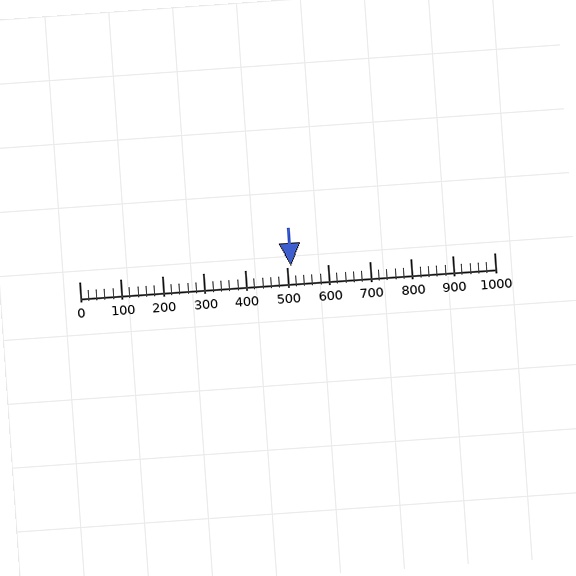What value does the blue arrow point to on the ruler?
The blue arrow points to approximately 511.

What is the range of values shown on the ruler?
The ruler shows values from 0 to 1000.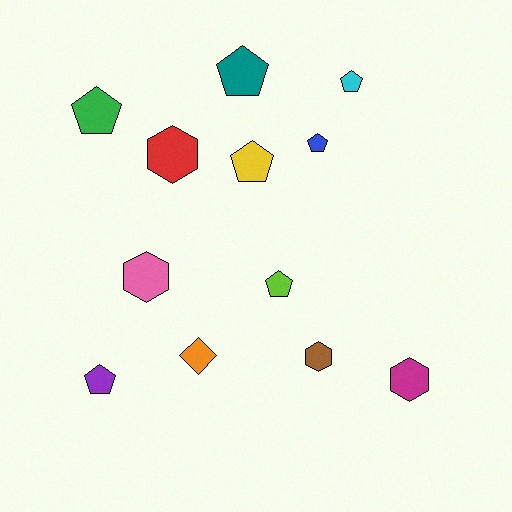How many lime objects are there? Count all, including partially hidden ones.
There is 1 lime object.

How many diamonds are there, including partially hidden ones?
There is 1 diamond.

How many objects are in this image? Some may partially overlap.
There are 12 objects.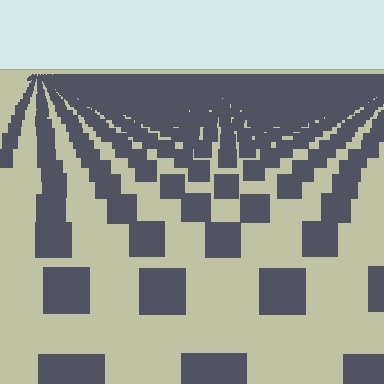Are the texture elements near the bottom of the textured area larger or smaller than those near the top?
Larger. Near the bottom, elements are closer to the viewer and appear at a bigger on-screen size.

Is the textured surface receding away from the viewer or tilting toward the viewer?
The surface is receding away from the viewer. Texture elements get smaller and denser toward the top.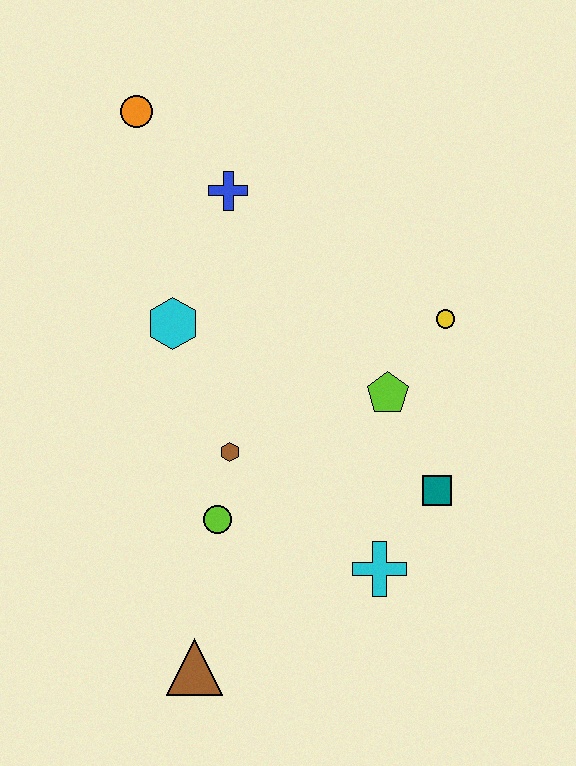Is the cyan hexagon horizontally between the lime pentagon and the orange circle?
Yes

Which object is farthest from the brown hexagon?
The orange circle is farthest from the brown hexagon.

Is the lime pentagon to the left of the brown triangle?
No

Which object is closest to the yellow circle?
The lime pentagon is closest to the yellow circle.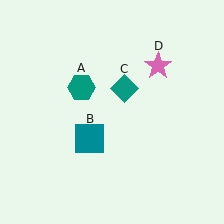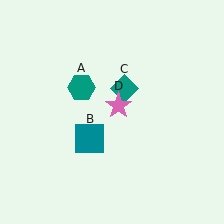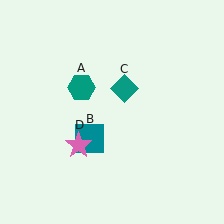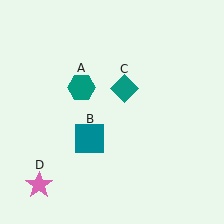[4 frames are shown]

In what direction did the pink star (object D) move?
The pink star (object D) moved down and to the left.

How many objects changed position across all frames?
1 object changed position: pink star (object D).